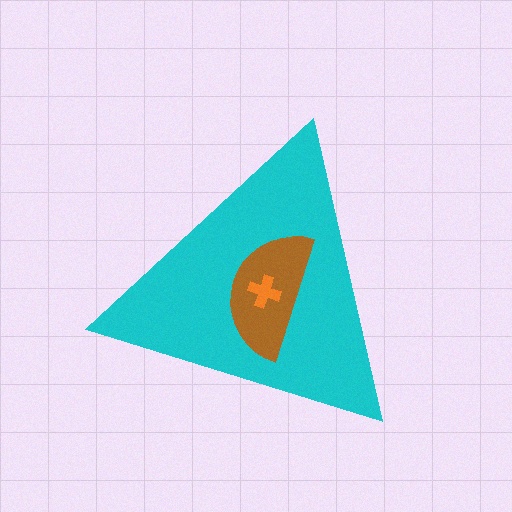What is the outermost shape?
The cyan triangle.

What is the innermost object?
The orange cross.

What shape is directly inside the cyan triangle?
The brown semicircle.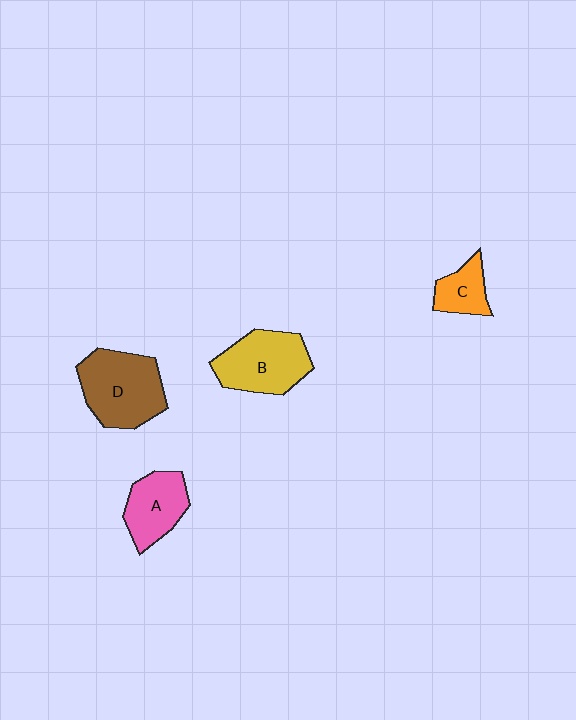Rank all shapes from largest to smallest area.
From largest to smallest: D (brown), B (yellow), A (pink), C (orange).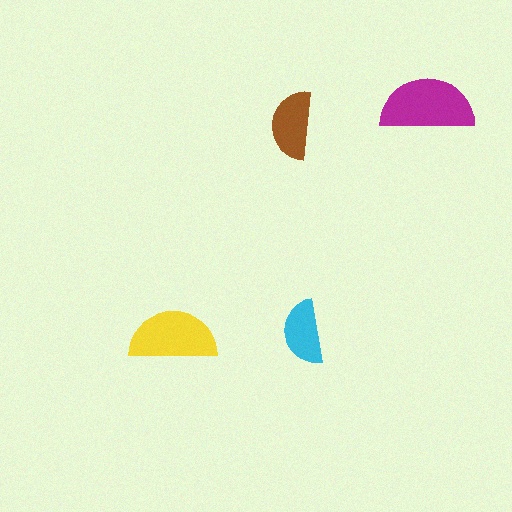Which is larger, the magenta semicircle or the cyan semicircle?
The magenta one.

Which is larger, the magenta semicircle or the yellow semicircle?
The magenta one.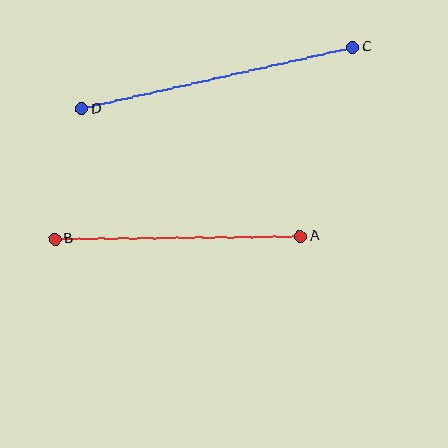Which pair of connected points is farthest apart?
Points C and D are farthest apart.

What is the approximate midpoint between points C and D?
The midpoint is at approximately (217, 78) pixels.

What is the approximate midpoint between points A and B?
The midpoint is at approximately (178, 238) pixels.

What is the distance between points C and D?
The distance is approximately 278 pixels.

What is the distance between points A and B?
The distance is approximately 246 pixels.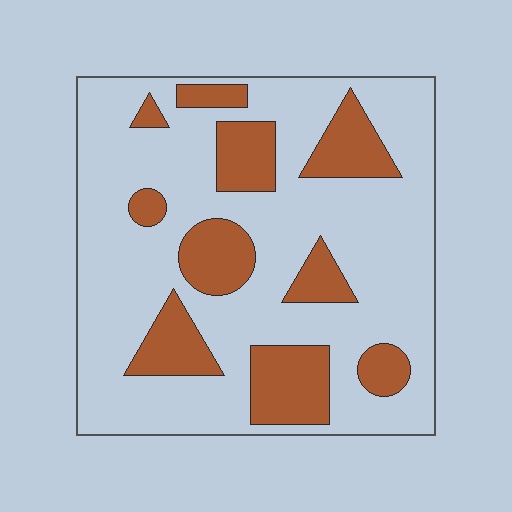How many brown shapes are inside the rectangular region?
10.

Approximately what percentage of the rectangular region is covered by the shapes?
Approximately 25%.